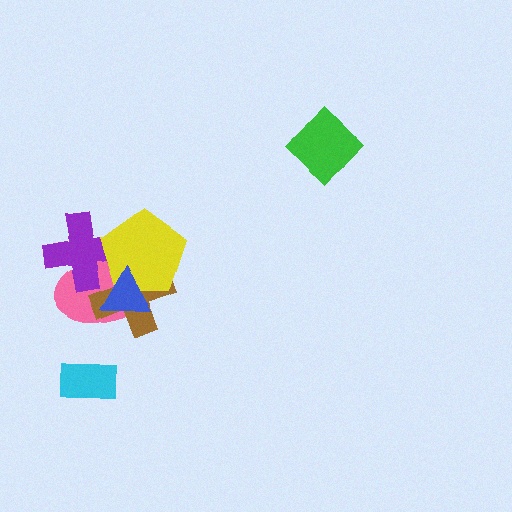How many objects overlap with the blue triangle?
4 objects overlap with the blue triangle.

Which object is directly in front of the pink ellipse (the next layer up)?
The purple cross is directly in front of the pink ellipse.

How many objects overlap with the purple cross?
4 objects overlap with the purple cross.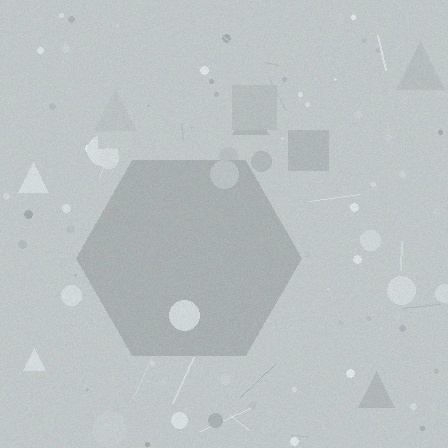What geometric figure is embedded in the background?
A hexagon is embedded in the background.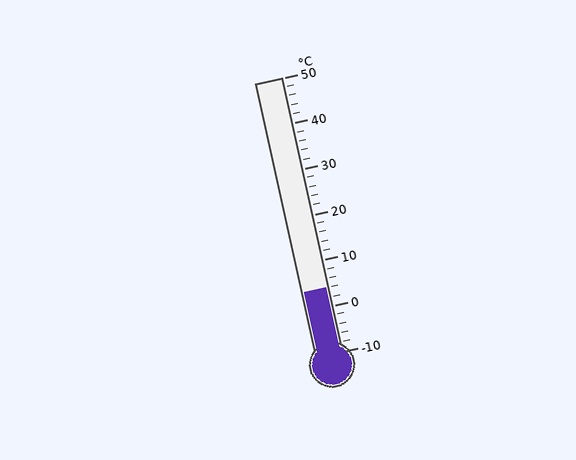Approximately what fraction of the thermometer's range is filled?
The thermometer is filled to approximately 25% of its range.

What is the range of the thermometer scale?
The thermometer scale ranges from -10°C to 50°C.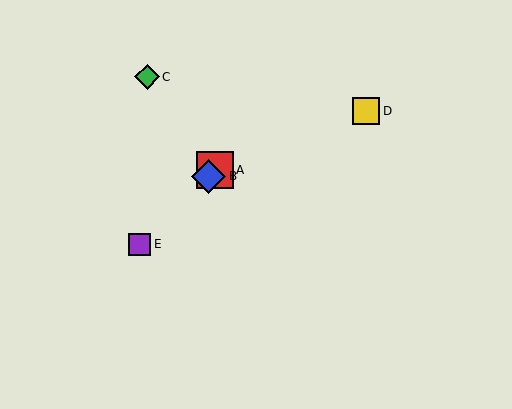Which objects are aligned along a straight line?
Objects A, B, E are aligned along a straight line.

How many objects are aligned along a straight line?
3 objects (A, B, E) are aligned along a straight line.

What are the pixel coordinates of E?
Object E is at (140, 244).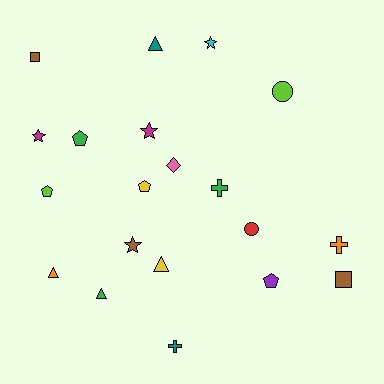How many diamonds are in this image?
There is 1 diamond.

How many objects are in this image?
There are 20 objects.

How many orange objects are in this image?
There are 2 orange objects.